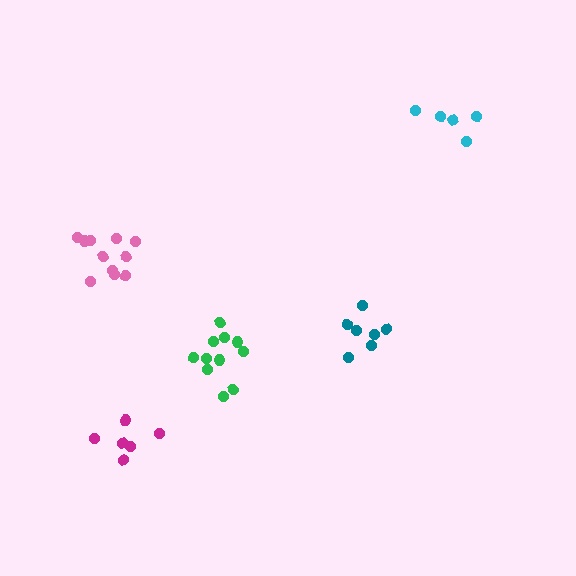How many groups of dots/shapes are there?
There are 5 groups.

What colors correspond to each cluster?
The clusters are colored: pink, green, teal, cyan, magenta.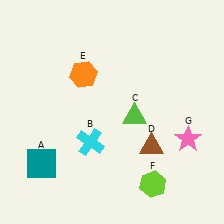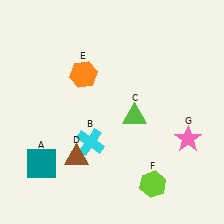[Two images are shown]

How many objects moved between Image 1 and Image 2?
1 object moved between the two images.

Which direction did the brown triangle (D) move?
The brown triangle (D) moved left.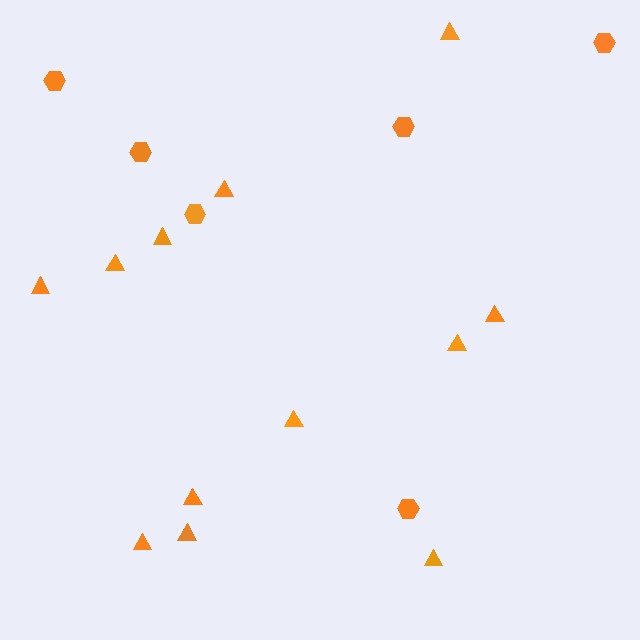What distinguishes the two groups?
There are 2 groups: one group of hexagons (6) and one group of triangles (12).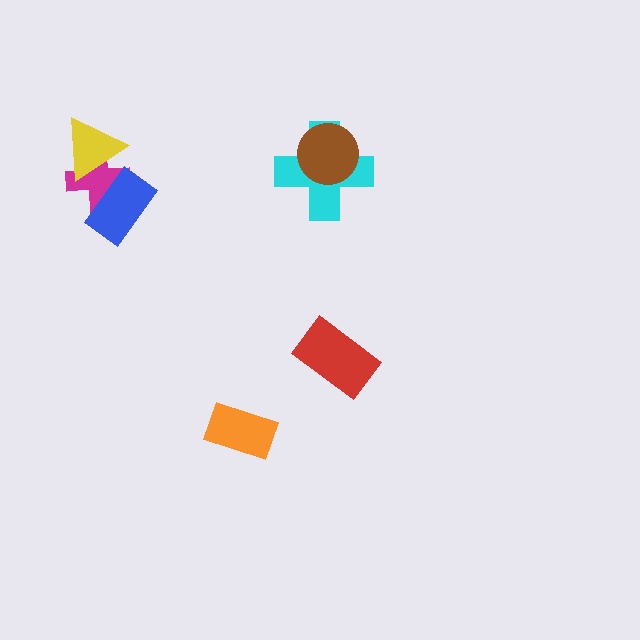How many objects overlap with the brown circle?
1 object overlaps with the brown circle.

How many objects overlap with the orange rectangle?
0 objects overlap with the orange rectangle.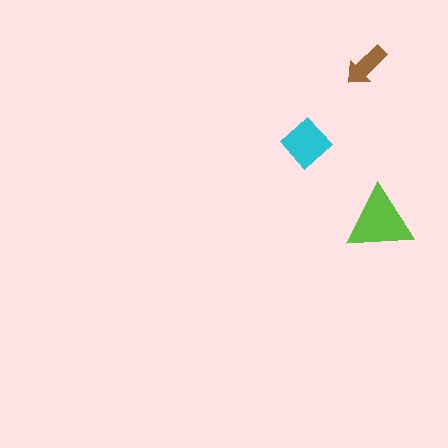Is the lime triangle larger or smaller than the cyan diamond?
Larger.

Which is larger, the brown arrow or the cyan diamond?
The cyan diamond.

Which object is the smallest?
The brown arrow.